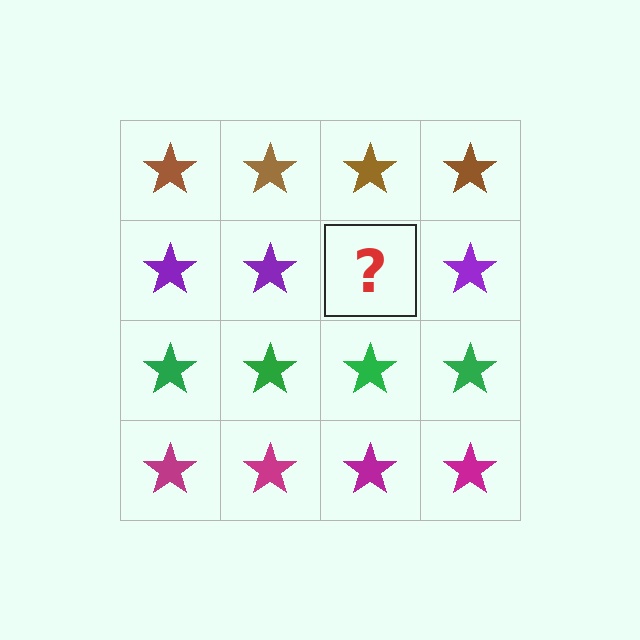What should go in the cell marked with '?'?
The missing cell should contain a purple star.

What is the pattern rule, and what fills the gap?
The rule is that each row has a consistent color. The gap should be filled with a purple star.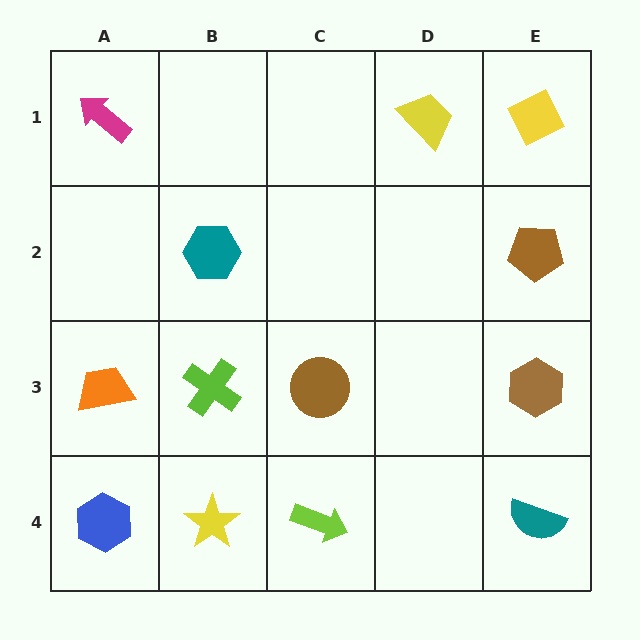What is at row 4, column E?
A teal semicircle.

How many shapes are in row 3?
4 shapes.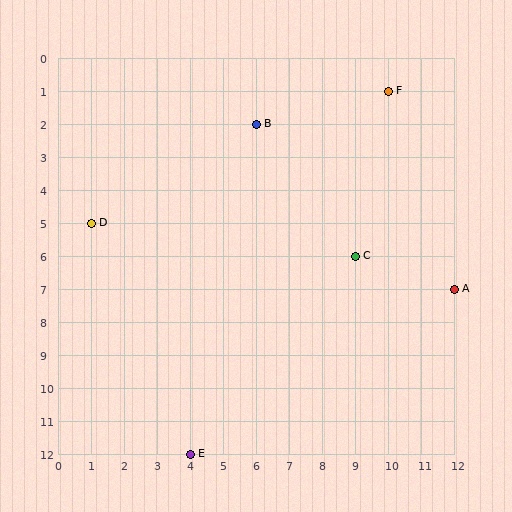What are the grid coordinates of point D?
Point D is at grid coordinates (1, 5).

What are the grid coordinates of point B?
Point B is at grid coordinates (6, 2).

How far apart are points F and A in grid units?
Points F and A are 2 columns and 6 rows apart (about 6.3 grid units diagonally).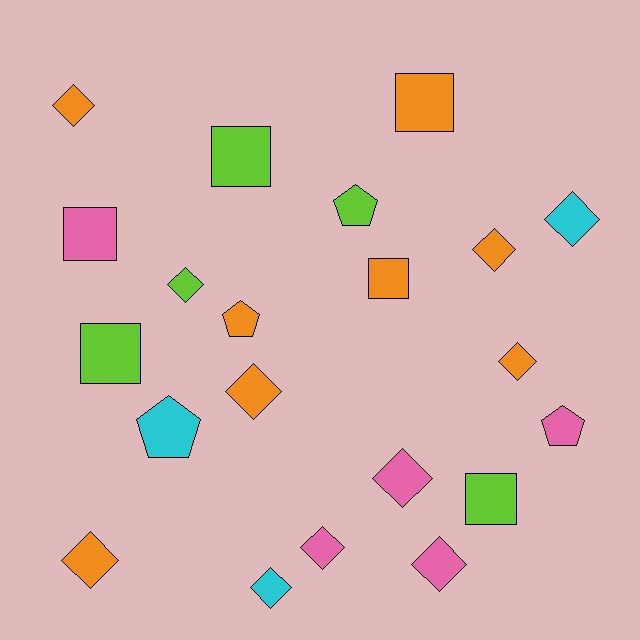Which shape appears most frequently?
Diamond, with 11 objects.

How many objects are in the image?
There are 21 objects.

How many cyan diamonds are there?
There are 2 cyan diamonds.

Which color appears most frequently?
Orange, with 8 objects.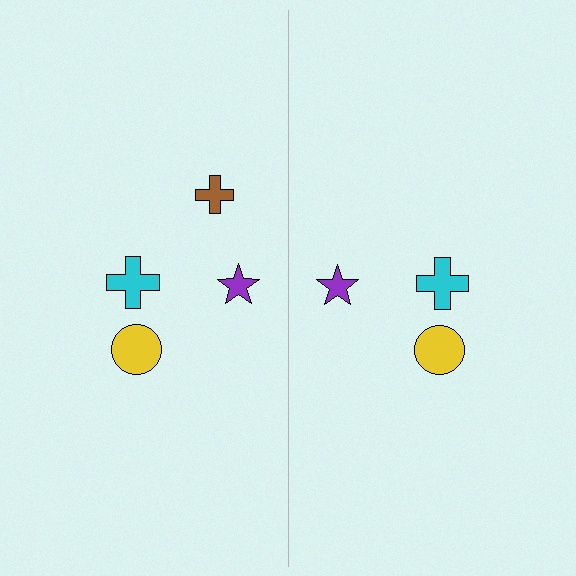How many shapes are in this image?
There are 7 shapes in this image.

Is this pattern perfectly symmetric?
No, the pattern is not perfectly symmetric. A brown cross is missing from the right side.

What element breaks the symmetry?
A brown cross is missing from the right side.